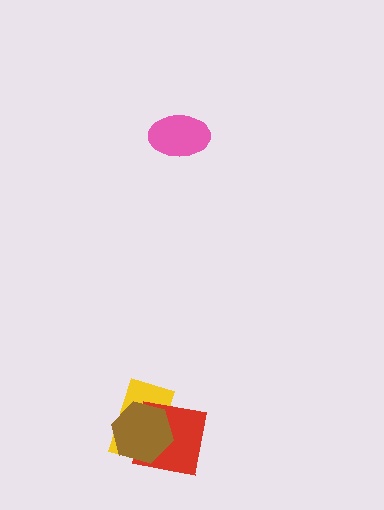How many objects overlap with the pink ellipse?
0 objects overlap with the pink ellipse.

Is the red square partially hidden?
Yes, it is partially covered by another shape.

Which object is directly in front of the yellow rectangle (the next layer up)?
The red square is directly in front of the yellow rectangle.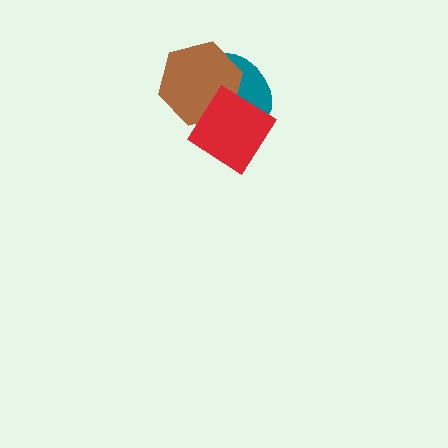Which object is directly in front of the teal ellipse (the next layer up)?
The brown hexagon is directly in front of the teal ellipse.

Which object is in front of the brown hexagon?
The red diamond is in front of the brown hexagon.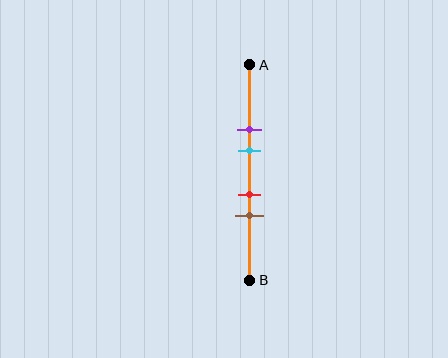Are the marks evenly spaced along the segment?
No, the marks are not evenly spaced.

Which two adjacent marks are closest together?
The red and brown marks are the closest adjacent pair.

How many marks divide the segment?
There are 4 marks dividing the segment.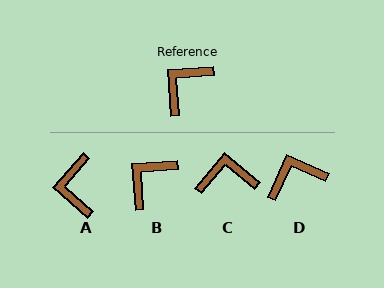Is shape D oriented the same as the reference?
No, it is off by about 28 degrees.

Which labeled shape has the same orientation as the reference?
B.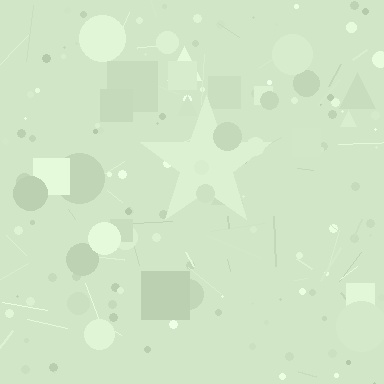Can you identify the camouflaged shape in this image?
The camouflaged shape is a star.